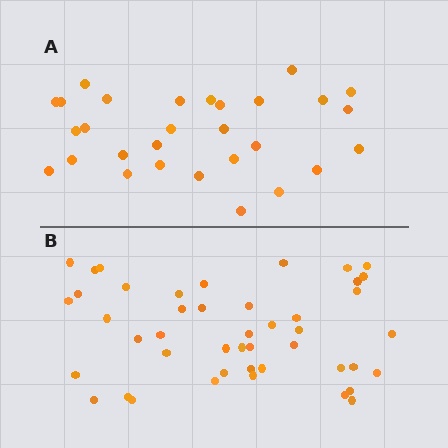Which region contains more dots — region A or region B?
Region B (the bottom region) has more dots.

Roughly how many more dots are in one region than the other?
Region B has approximately 15 more dots than region A.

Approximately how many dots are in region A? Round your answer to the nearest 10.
About 30 dots. (The exact count is 29, which rounds to 30.)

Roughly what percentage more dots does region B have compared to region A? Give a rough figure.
About 55% more.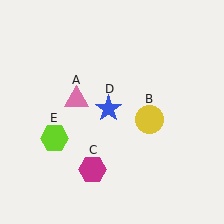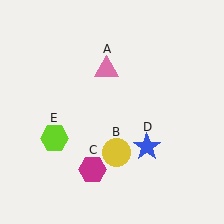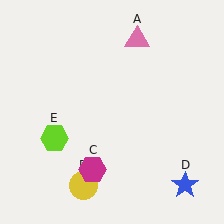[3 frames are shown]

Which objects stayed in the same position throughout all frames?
Magenta hexagon (object C) and lime hexagon (object E) remained stationary.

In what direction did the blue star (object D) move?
The blue star (object D) moved down and to the right.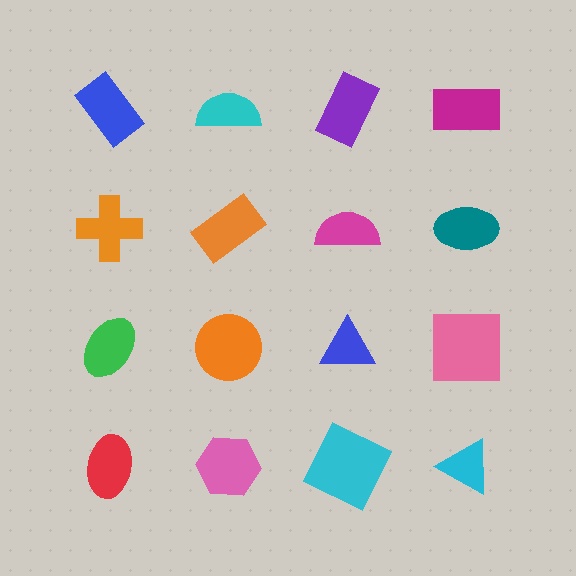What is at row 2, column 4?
A teal ellipse.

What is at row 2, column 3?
A magenta semicircle.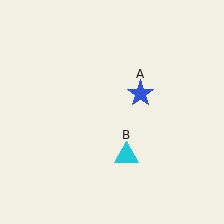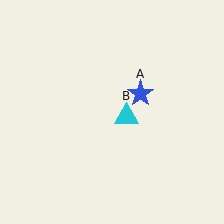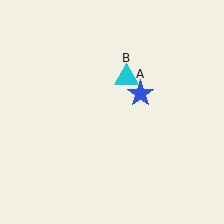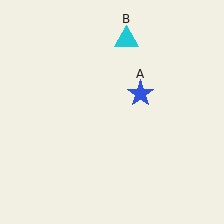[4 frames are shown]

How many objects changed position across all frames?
1 object changed position: cyan triangle (object B).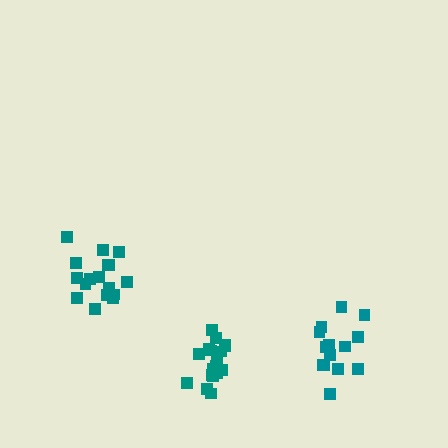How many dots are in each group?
Group 1: 18 dots, Group 2: 14 dots, Group 3: 17 dots (49 total).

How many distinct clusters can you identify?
There are 3 distinct clusters.